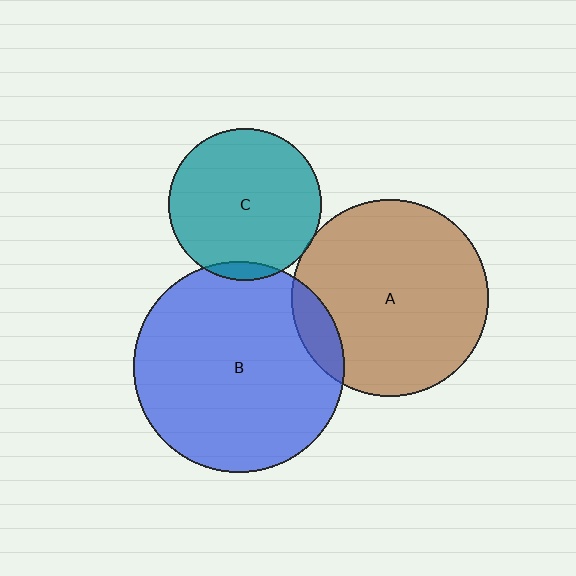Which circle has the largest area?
Circle B (blue).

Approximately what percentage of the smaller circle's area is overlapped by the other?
Approximately 10%.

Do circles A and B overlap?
Yes.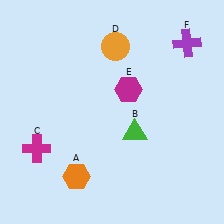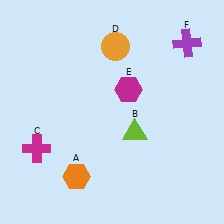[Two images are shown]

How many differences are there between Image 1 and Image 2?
There is 1 difference between the two images.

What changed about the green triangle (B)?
In Image 1, B is green. In Image 2, it changed to lime.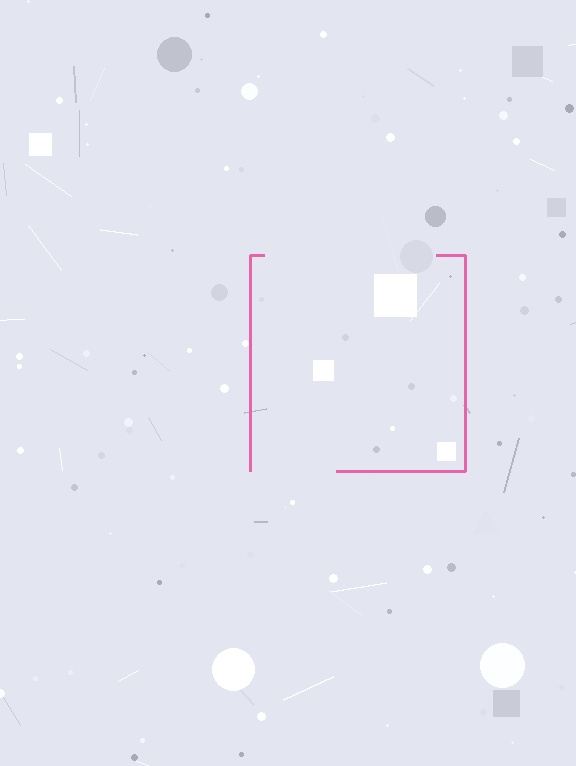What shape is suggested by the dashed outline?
The dashed outline suggests a square.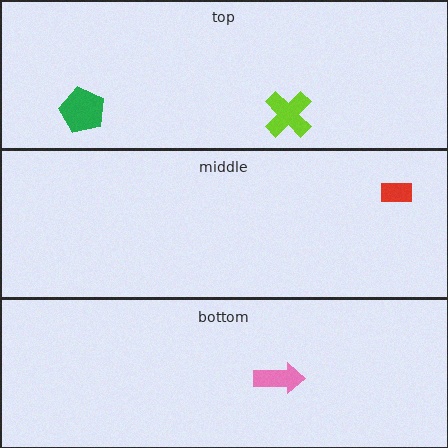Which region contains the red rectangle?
The middle region.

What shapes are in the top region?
The lime cross, the green pentagon.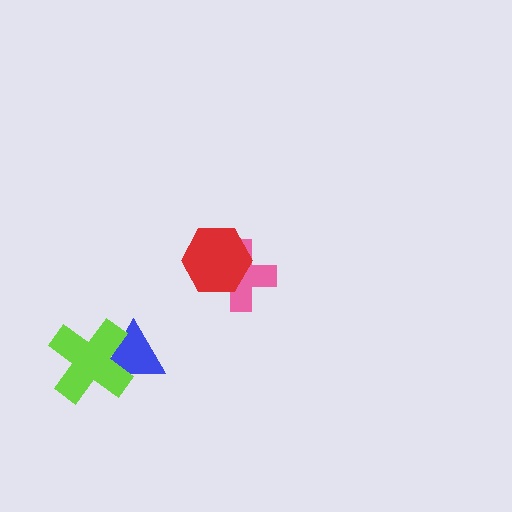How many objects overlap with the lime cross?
1 object overlaps with the lime cross.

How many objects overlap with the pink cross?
1 object overlaps with the pink cross.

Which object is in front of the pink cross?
The red hexagon is in front of the pink cross.